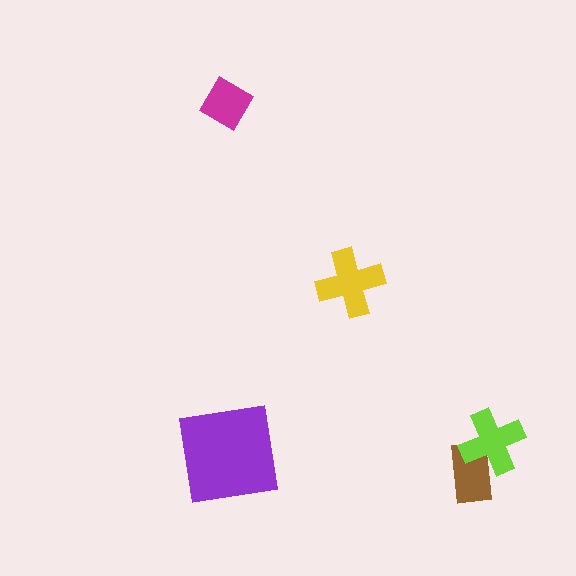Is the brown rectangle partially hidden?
Yes, it is partially covered by another shape.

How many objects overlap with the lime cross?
1 object overlaps with the lime cross.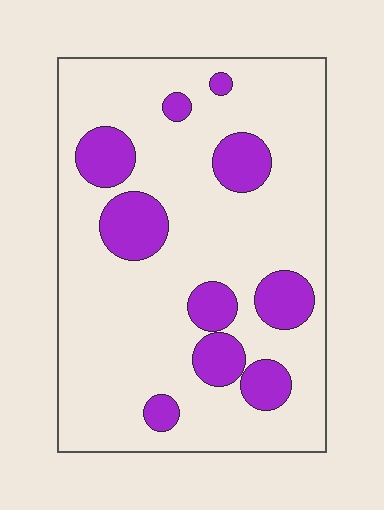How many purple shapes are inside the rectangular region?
10.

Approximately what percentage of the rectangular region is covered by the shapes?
Approximately 20%.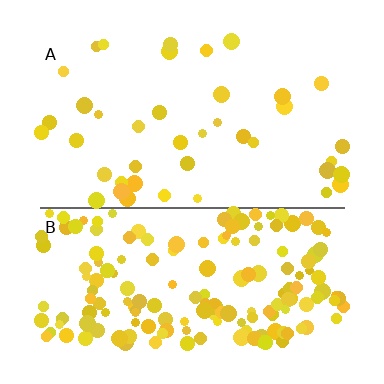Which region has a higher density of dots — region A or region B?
B (the bottom).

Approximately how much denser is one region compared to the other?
Approximately 4.3× — region B over region A.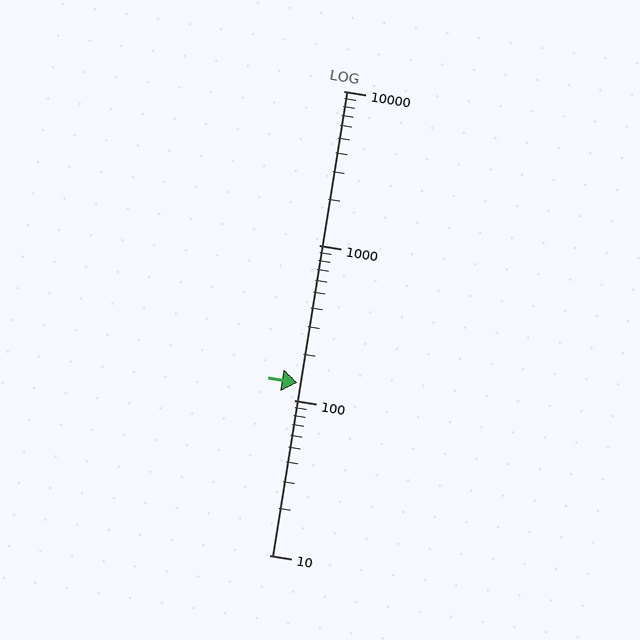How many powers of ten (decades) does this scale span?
The scale spans 3 decades, from 10 to 10000.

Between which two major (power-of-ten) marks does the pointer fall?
The pointer is between 100 and 1000.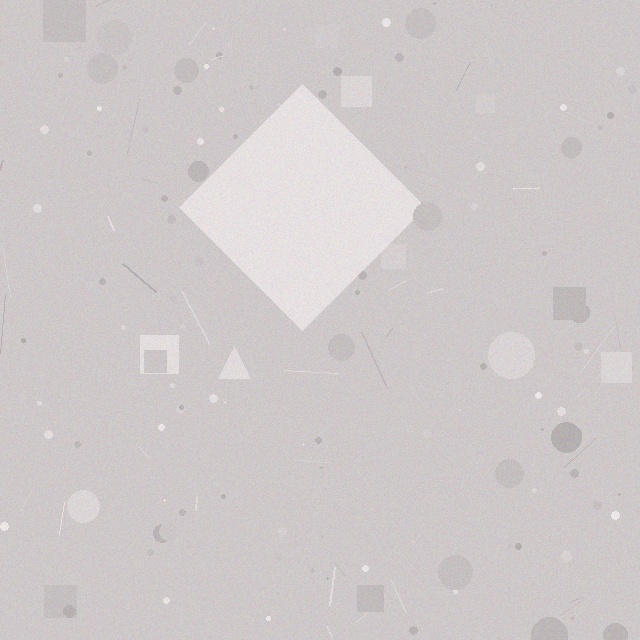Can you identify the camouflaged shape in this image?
The camouflaged shape is a diamond.